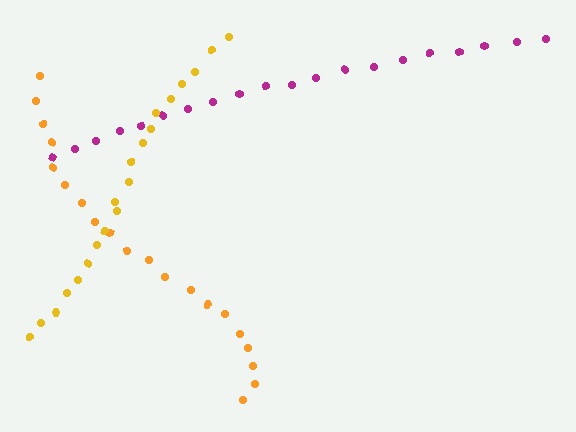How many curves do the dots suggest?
There are 3 distinct paths.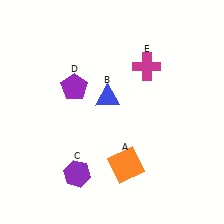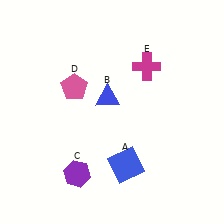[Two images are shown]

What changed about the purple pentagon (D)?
In Image 1, D is purple. In Image 2, it changed to pink.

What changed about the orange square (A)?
In Image 1, A is orange. In Image 2, it changed to blue.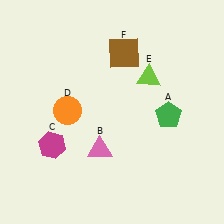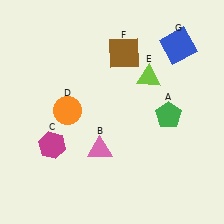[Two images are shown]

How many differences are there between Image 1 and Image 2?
There is 1 difference between the two images.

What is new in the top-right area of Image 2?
A blue square (G) was added in the top-right area of Image 2.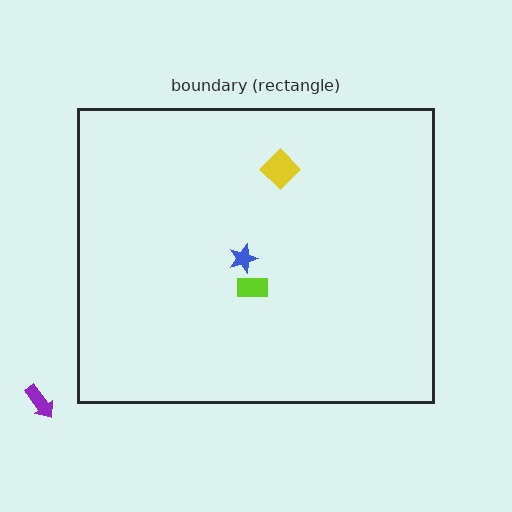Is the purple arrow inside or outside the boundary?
Outside.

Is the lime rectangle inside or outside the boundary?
Inside.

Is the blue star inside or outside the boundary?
Inside.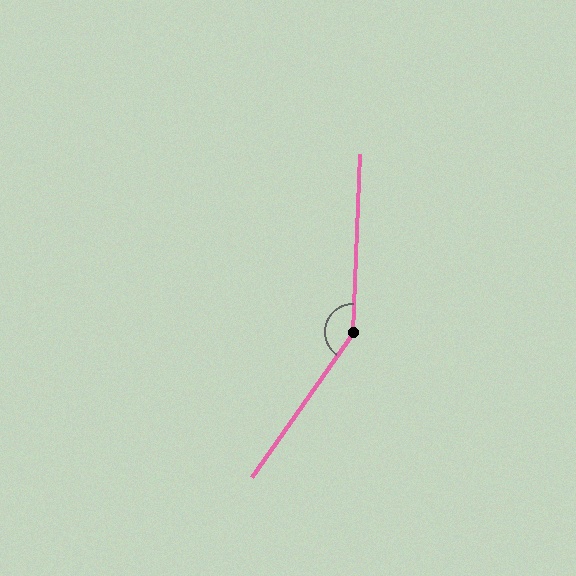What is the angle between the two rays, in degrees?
Approximately 147 degrees.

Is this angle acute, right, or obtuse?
It is obtuse.